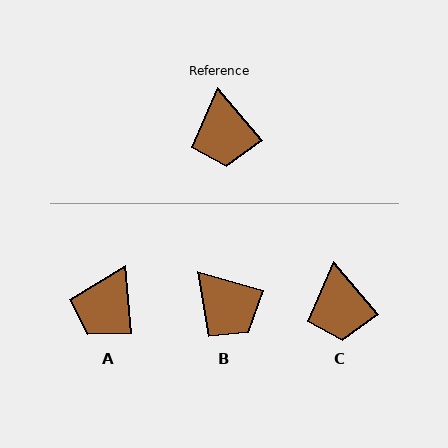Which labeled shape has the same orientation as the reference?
C.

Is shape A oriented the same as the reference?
No, it is off by about 35 degrees.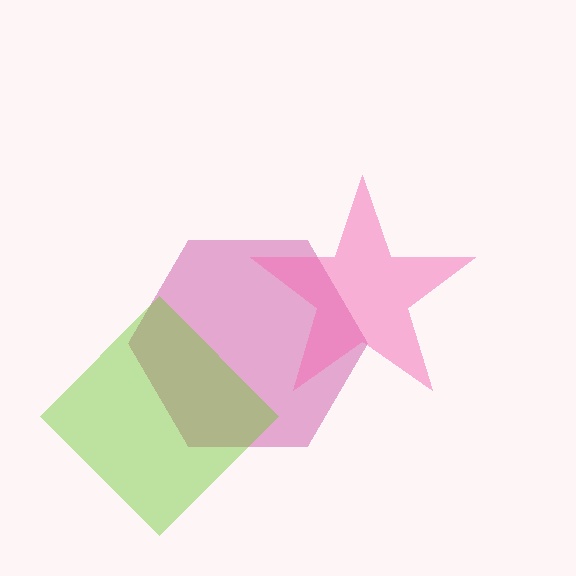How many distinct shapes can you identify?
There are 3 distinct shapes: a magenta hexagon, a lime diamond, a pink star.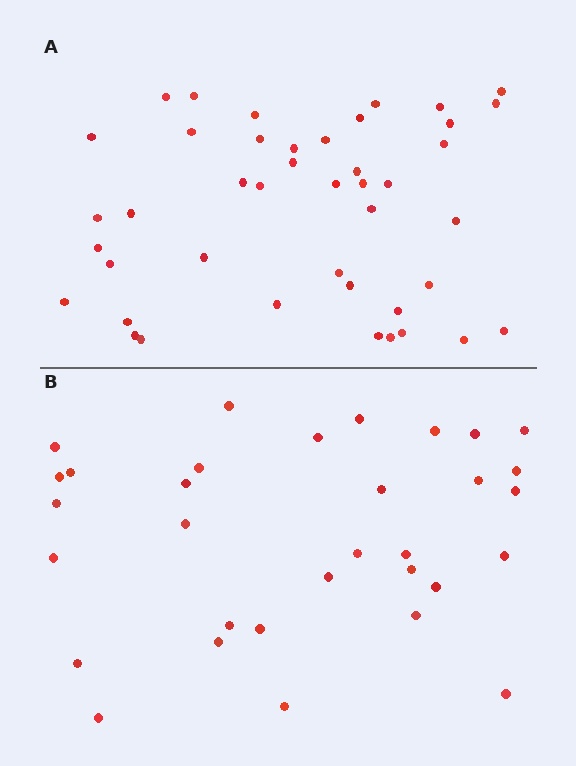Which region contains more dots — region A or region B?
Region A (the top region) has more dots.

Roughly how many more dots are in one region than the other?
Region A has roughly 12 or so more dots than region B.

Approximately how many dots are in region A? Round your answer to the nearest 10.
About 40 dots. (The exact count is 43, which rounds to 40.)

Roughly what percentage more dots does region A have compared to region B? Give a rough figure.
About 35% more.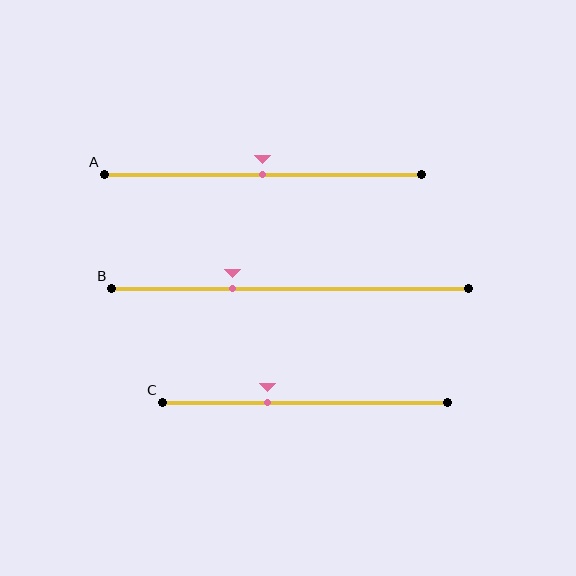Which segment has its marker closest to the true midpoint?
Segment A has its marker closest to the true midpoint.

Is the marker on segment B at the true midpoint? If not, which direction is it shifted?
No, the marker on segment B is shifted to the left by about 16% of the segment length.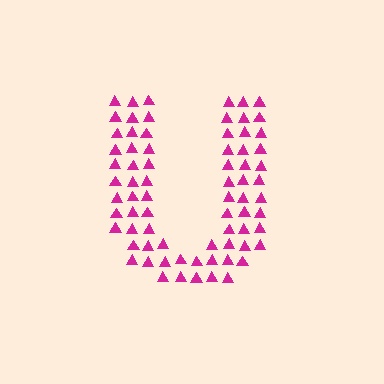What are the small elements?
The small elements are triangles.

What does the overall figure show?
The overall figure shows the letter U.